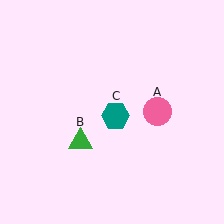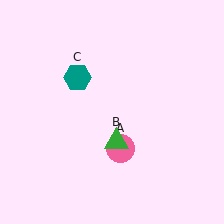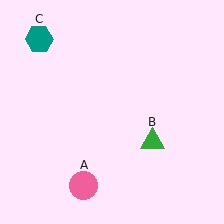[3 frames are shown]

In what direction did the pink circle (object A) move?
The pink circle (object A) moved down and to the left.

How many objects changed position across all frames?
3 objects changed position: pink circle (object A), green triangle (object B), teal hexagon (object C).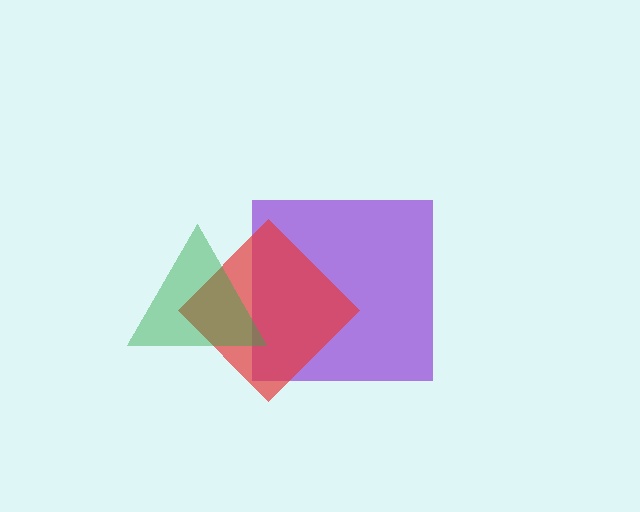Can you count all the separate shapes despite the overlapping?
Yes, there are 3 separate shapes.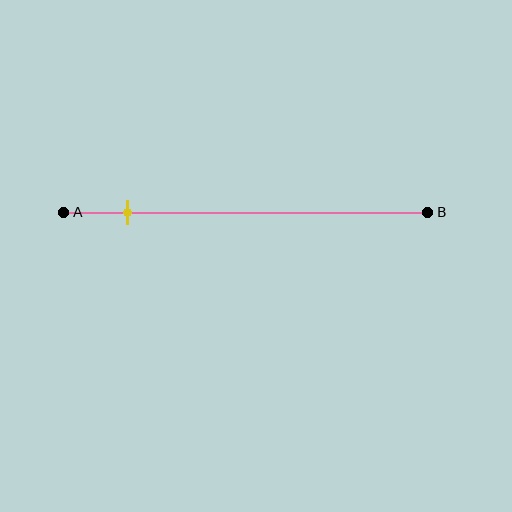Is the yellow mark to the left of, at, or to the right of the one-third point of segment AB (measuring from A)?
The yellow mark is to the left of the one-third point of segment AB.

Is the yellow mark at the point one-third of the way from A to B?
No, the mark is at about 15% from A, not at the 33% one-third point.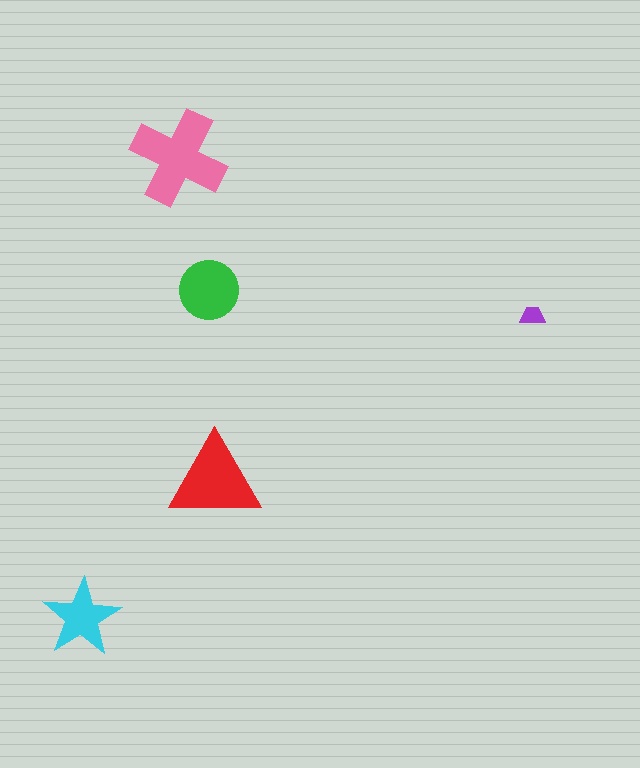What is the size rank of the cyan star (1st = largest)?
4th.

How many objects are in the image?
There are 5 objects in the image.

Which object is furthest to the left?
The cyan star is leftmost.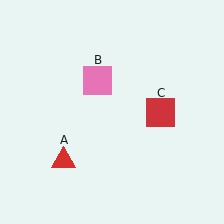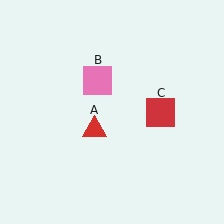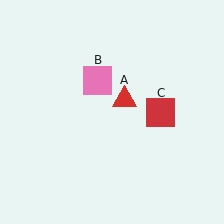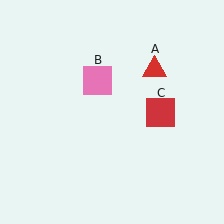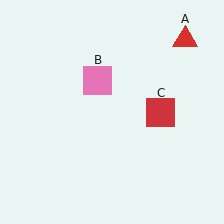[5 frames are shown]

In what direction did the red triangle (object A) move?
The red triangle (object A) moved up and to the right.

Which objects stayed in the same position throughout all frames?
Pink square (object B) and red square (object C) remained stationary.